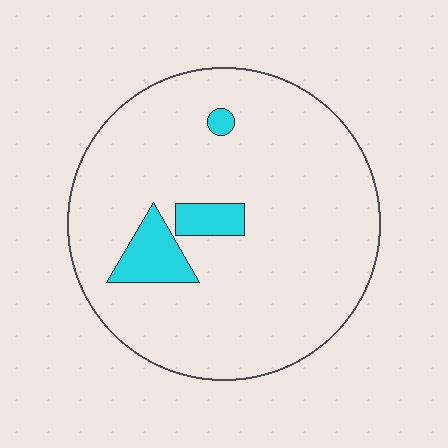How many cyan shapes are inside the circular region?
3.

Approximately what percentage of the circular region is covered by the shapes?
Approximately 10%.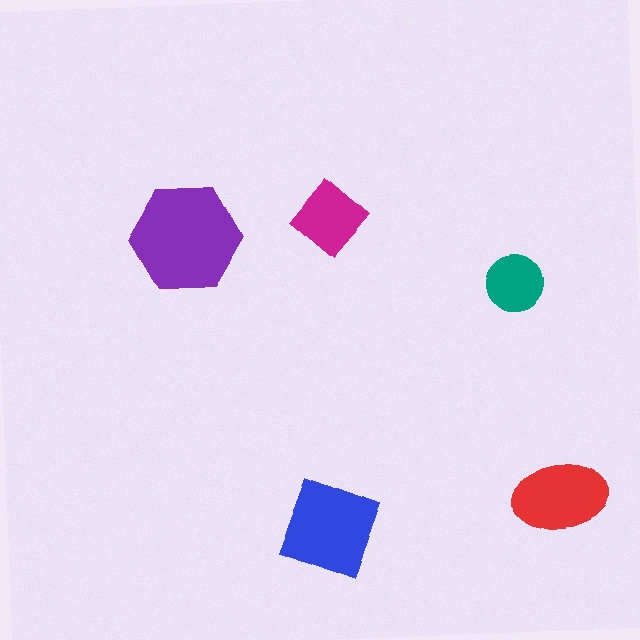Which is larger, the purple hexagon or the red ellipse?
The purple hexagon.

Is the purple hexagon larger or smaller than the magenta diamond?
Larger.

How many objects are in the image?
There are 5 objects in the image.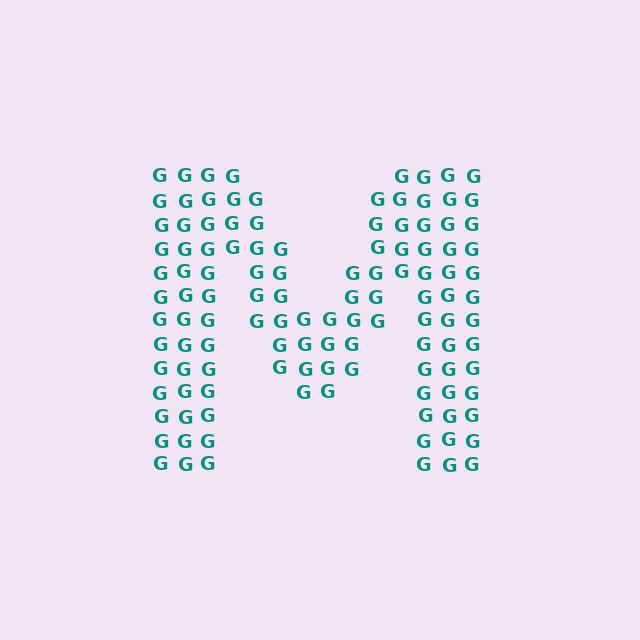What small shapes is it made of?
It is made of small letter G's.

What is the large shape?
The large shape is the letter M.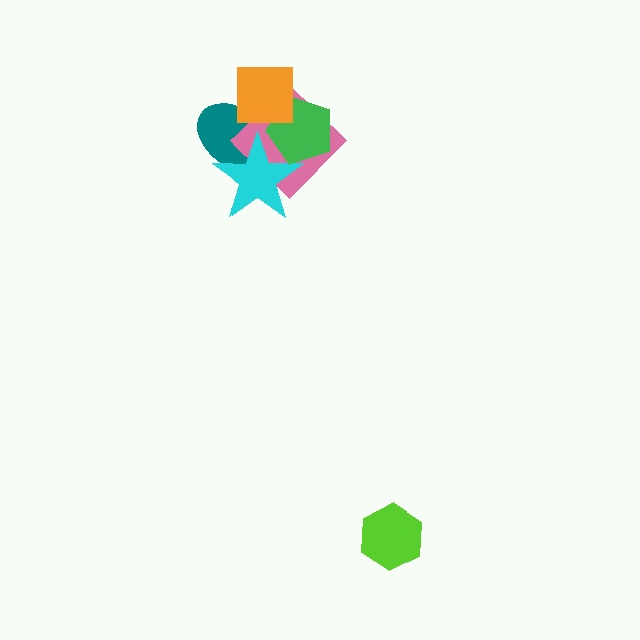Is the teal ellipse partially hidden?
Yes, it is partially covered by another shape.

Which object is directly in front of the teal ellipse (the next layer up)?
The pink diamond is directly in front of the teal ellipse.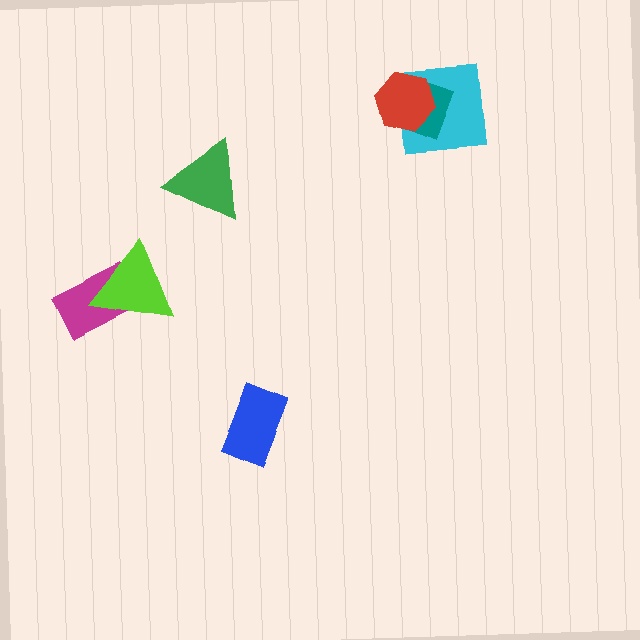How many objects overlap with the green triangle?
0 objects overlap with the green triangle.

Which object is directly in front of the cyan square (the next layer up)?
The teal diamond is directly in front of the cyan square.